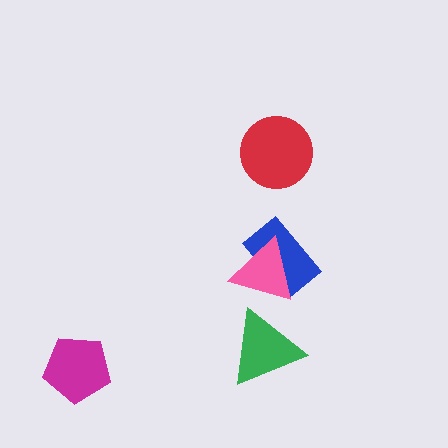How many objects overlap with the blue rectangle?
1 object overlaps with the blue rectangle.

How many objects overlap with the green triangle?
0 objects overlap with the green triangle.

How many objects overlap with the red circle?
0 objects overlap with the red circle.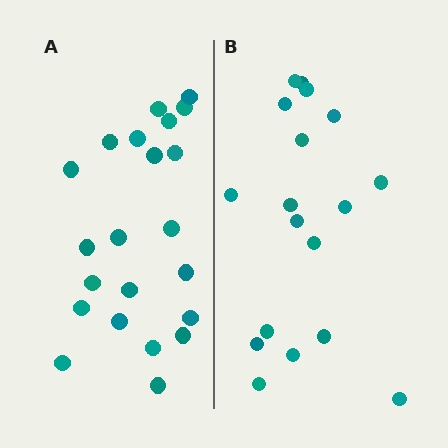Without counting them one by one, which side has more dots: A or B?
Region A (the left region) has more dots.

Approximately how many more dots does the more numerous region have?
Region A has about 4 more dots than region B.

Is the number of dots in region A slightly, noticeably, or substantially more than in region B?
Region A has only slightly more — the two regions are fairly close. The ratio is roughly 1.2 to 1.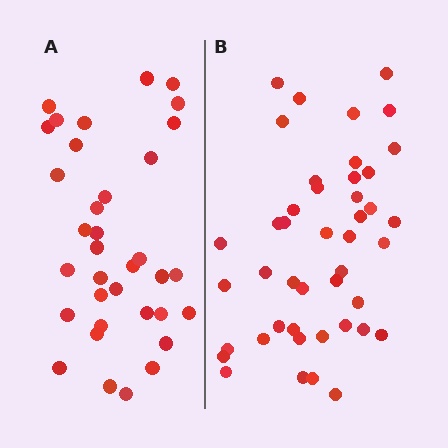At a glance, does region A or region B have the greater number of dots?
Region B (the right region) has more dots.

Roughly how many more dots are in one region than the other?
Region B has roughly 8 or so more dots than region A.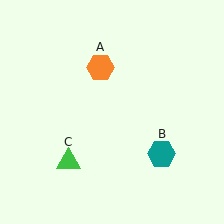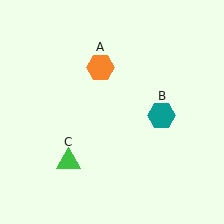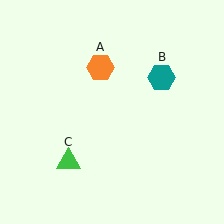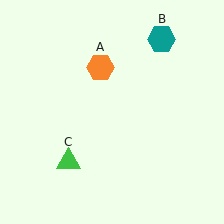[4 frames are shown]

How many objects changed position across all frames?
1 object changed position: teal hexagon (object B).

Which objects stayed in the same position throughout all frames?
Orange hexagon (object A) and green triangle (object C) remained stationary.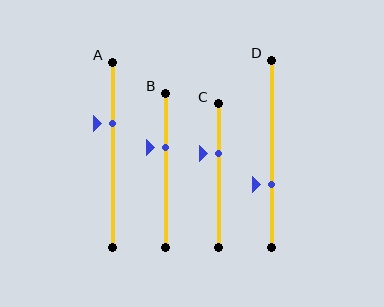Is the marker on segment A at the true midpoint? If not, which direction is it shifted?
No, the marker on segment A is shifted upward by about 17% of the segment length.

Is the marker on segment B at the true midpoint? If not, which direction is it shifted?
No, the marker on segment B is shifted upward by about 15% of the segment length.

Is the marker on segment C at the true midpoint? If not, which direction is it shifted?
No, the marker on segment C is shifted upward by about 15% of the segment length.